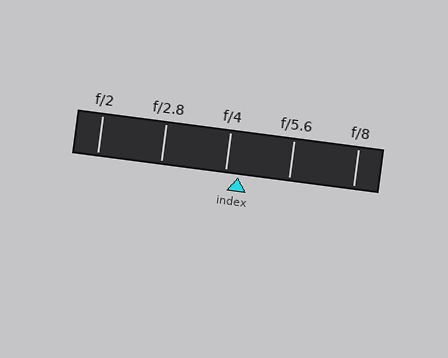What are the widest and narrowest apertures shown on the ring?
The widest aperture shown is f/2 and the narrowest is f/8.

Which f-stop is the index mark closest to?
The index mark is closest to f/4.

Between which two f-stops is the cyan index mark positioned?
The index mark is between f/4 and f/5.6.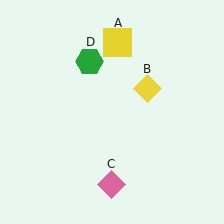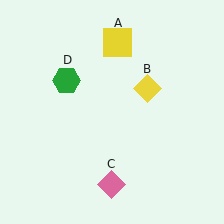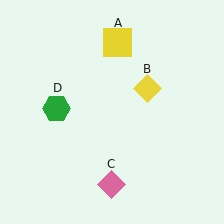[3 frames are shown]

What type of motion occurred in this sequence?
The green hexagon (object D) rotated counterclockwise around the center of the scene.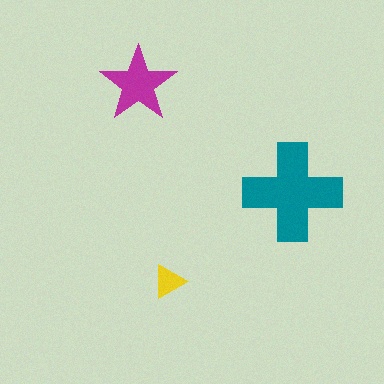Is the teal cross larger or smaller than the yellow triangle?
Larger.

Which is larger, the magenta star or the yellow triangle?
The magenta star.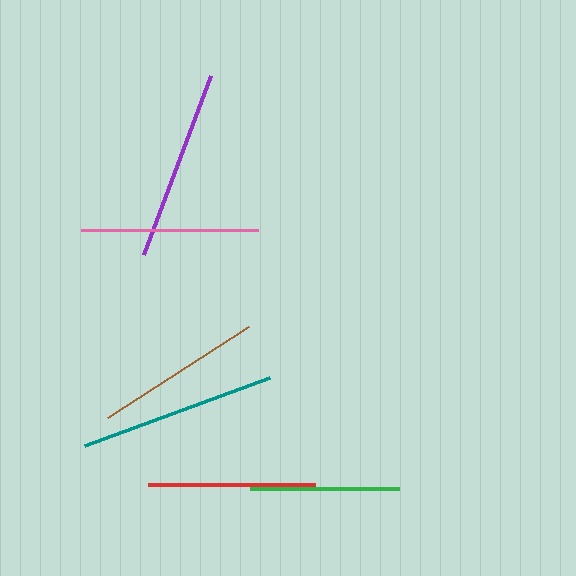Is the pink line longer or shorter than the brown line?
The pink line is longer than the brown line.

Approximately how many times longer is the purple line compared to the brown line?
The purple line is approximately 1.1 times the length of the brown line.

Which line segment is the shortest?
The green line is the shortest at approximately 149 pixels.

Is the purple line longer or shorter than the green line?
The purple line is longer than the green line.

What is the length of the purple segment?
The purple segment is approximately 191 pixels long.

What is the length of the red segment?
The red segment is approximately 167 pixels long.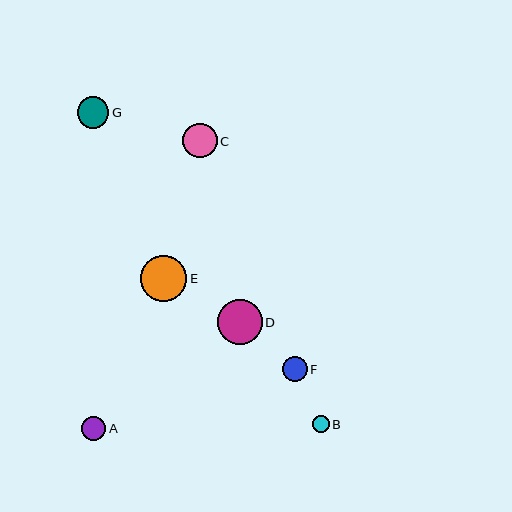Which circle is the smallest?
Circle B is the smallest with a size of approximately 17 pixels.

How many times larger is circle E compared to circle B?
Circle E is approximately 2.8 times the size of circle B.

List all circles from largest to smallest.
From largest to smallest: E, D, C, G, F, A, B.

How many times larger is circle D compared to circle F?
Circle D is approximately 1.8 times the size of circle F.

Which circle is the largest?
Circle E is the largest with a size of approximately 46 pixels.